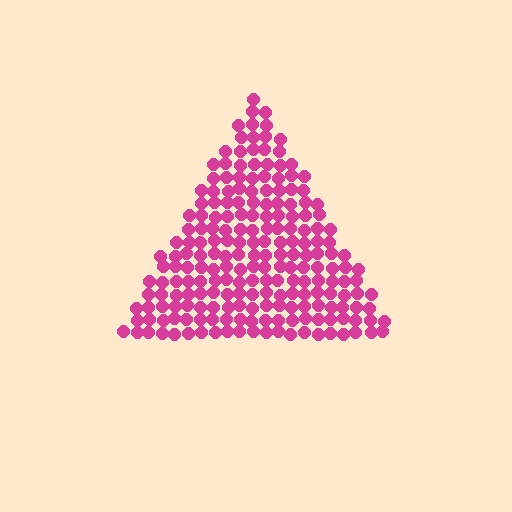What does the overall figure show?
The overall figure shows a triangle.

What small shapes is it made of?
It is made of small circles.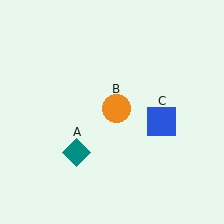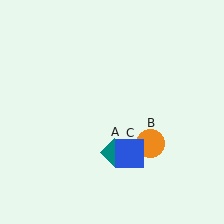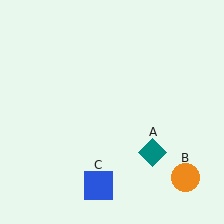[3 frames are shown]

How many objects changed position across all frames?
3 objects changed position: teal diamond (object A), orange circle (object B), blue square (object C).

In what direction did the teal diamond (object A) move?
The teal diamond (object A) moved right.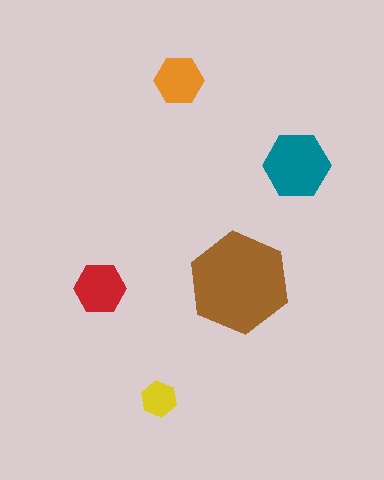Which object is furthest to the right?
The teal hexagon is rightmost.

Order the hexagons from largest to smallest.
the brown one, the teal one, the red one, the orange one, the yellow one.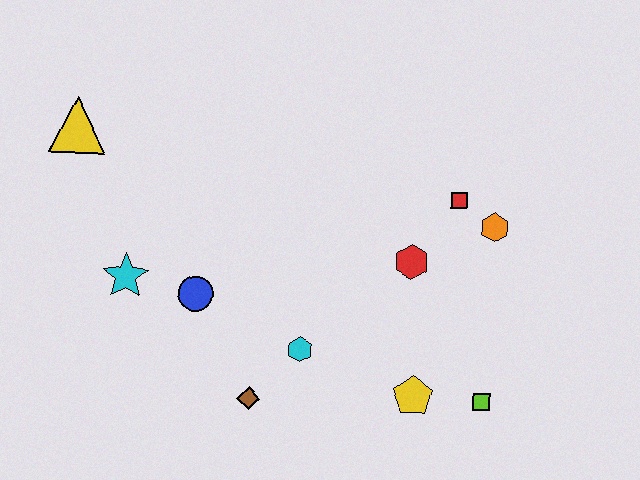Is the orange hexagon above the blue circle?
Yes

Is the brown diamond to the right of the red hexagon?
No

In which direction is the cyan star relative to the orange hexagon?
The cyan star is to the left of the orange hexagon.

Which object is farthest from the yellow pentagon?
The yellow triangle is farthest from the yellow pentagon.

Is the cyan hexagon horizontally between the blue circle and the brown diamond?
No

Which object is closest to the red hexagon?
The red square is closest to the red hexagon.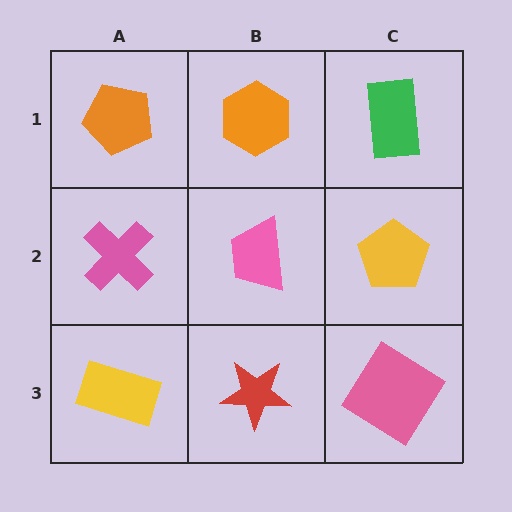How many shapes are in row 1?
3 shapes.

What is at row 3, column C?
A pink diamond.